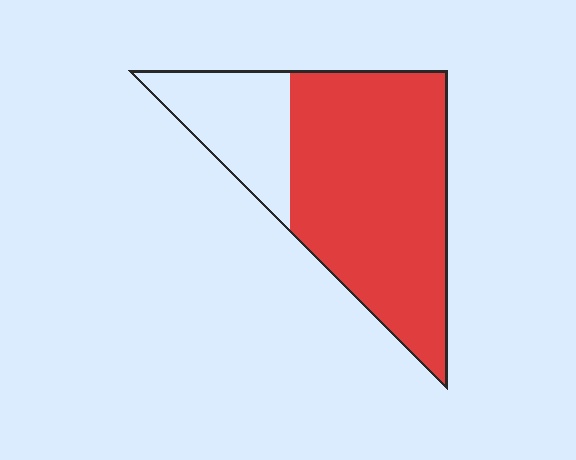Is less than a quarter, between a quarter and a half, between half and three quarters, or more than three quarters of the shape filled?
Between half and three quarters.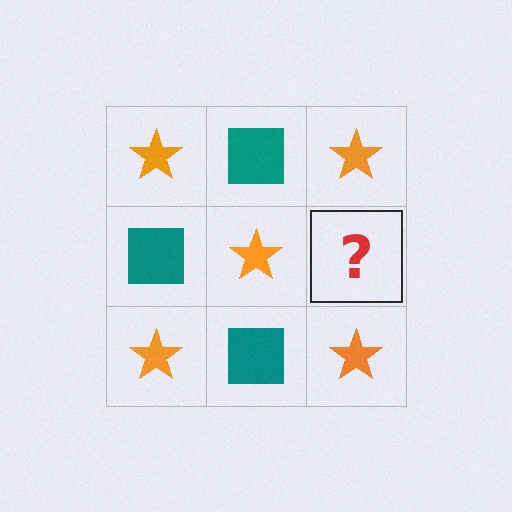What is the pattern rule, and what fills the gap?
The rule is that it alternates orange star and teal square in a checkerboard pattern. The gap should be filled with a teal square.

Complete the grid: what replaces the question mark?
The question mark should be replaced with a teal square.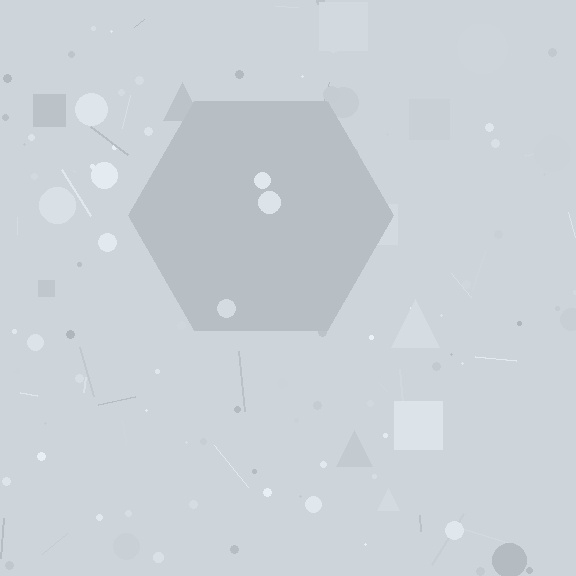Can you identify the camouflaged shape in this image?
The camouflaged shape is a hexagon.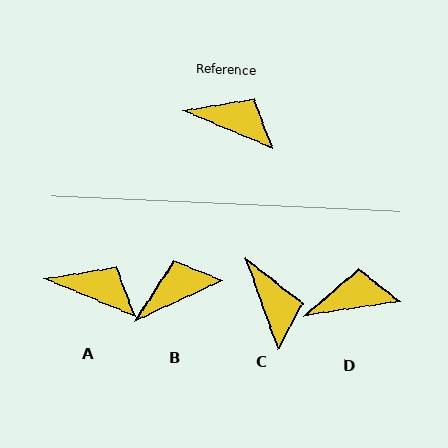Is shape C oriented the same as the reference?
No, it is off by about 48 degrees.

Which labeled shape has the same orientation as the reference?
A.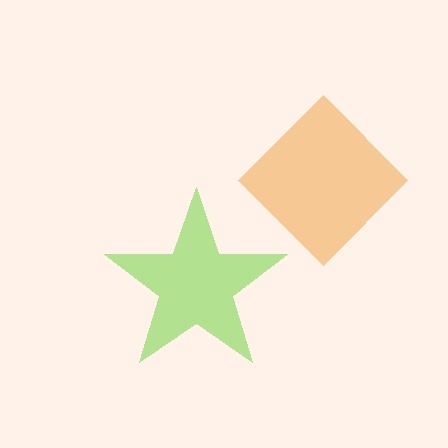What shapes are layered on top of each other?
The layered shapes are: an orange diamond, a lime star.